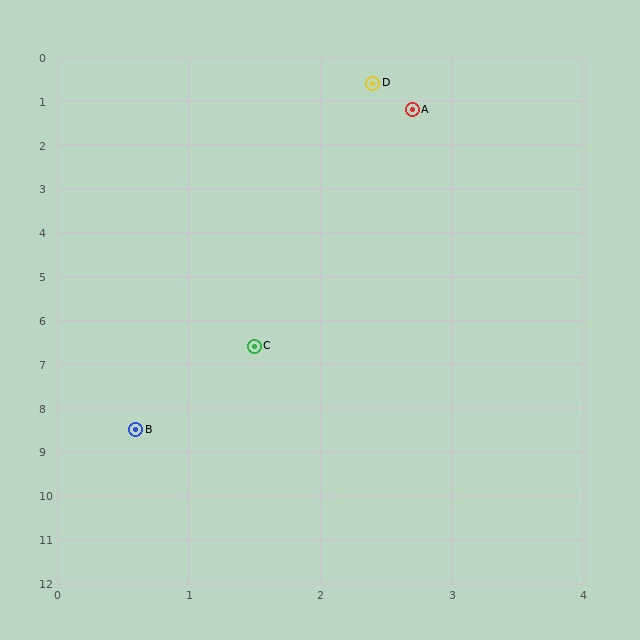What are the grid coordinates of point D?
Point D is at approximately (2.4, 0.6).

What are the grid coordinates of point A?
Point A is at approximately (2.7, 1.2).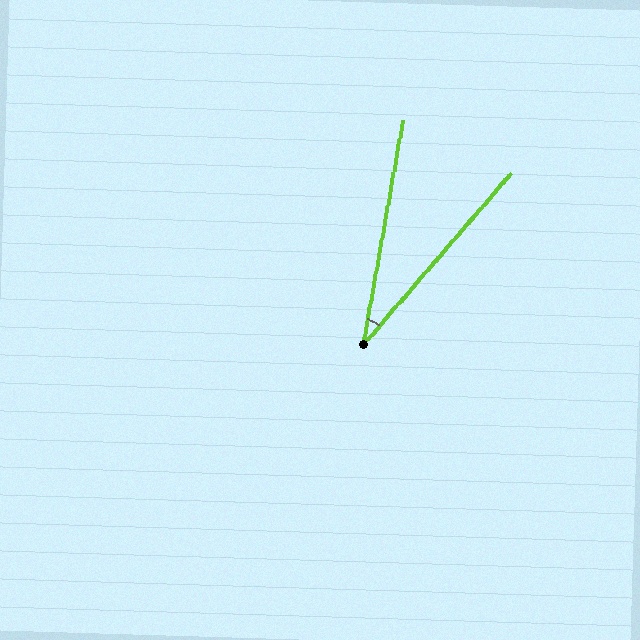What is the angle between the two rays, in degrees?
Approximately 31 degrees.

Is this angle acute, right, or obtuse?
It is acute.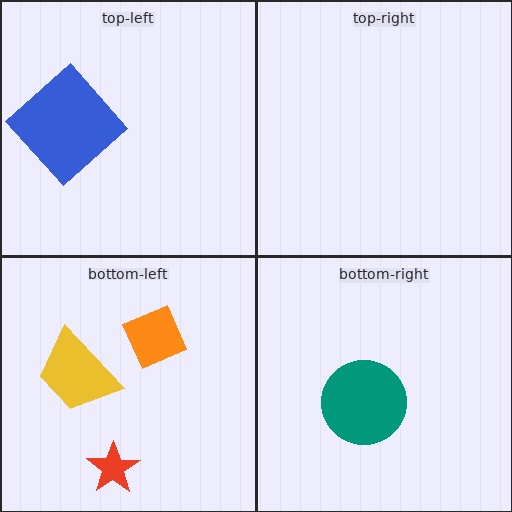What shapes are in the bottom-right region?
The teal circle.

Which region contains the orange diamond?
The bottom-left region.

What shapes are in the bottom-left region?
The red star, the yellow trapezoid, the orange diamond.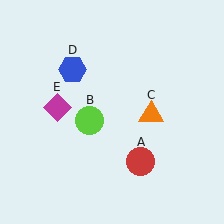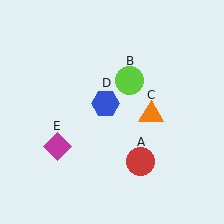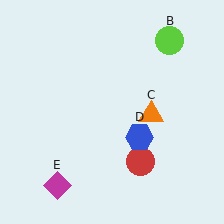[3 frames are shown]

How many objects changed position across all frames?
3 objects changed position: lime circle (object B), blue hexagon (object D), magenta diamond (object E).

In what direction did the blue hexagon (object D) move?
The blue hexagon (object D) moved down and to the right.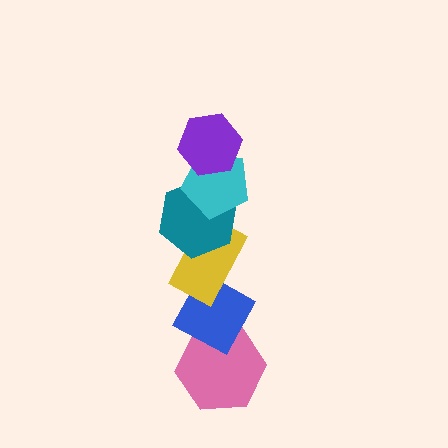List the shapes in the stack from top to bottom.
From top to bottom: the purple hexagon, the cyan pentagon, the teal hexagon, the yellow rectangle, the blue diamond, the pink hexagon.